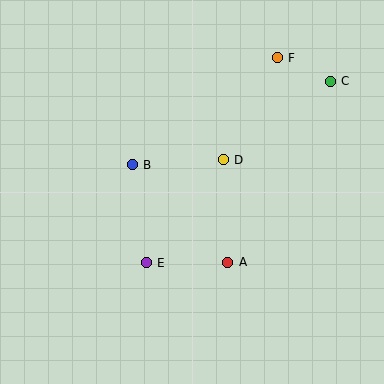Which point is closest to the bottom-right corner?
Point A is closest to the bottom-right corner.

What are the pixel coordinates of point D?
Point D is at (223, 160).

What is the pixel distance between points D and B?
The distance between D and B is 91 pixels.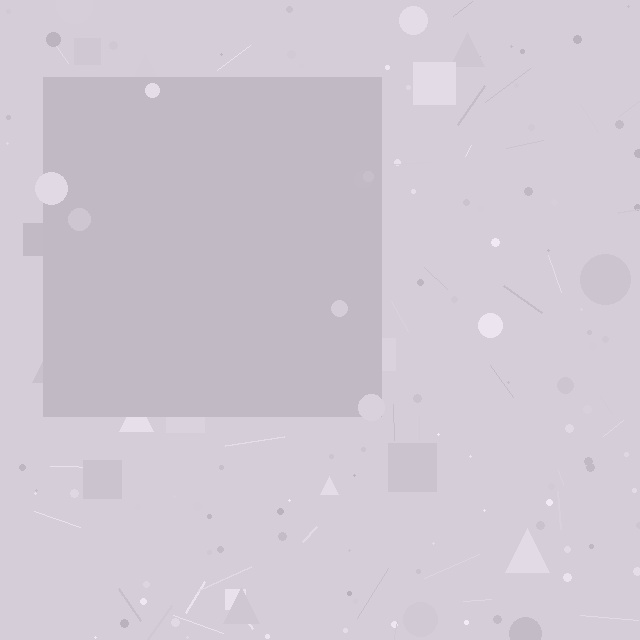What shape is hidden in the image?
A square is hidden in the image.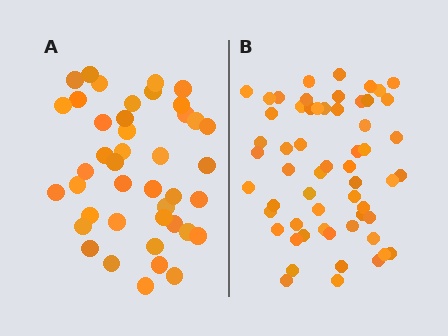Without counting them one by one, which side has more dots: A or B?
Region B (the right region) has more dots.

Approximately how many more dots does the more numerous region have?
Region B has approximately 15 more dots than region A.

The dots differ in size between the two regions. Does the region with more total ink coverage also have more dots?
No. Region A has more total ink coverage because its dots are larger, but region B actually contains more individual dots. Total area can be misleading — the number of items is what matters here.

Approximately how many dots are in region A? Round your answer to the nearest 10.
About 40 dots. (The exact count is 42, which rounds to 40.)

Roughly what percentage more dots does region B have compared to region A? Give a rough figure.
About 40% more.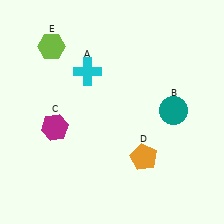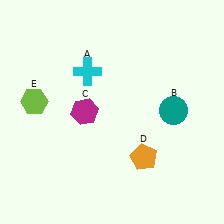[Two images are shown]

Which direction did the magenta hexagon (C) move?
The magenta hexagon (C) moved right.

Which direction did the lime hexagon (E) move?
The lime hexagon (E) moved down.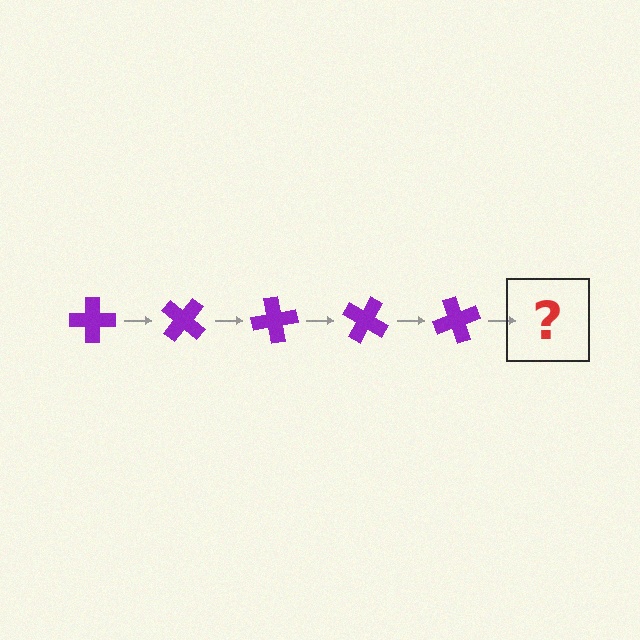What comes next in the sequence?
The next element should be a purple cross rotated 200 degrees.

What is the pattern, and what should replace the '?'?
The pattern is that the cross rotates 40 degrees each step. The '?' should be a purple cross rotated 200 degrees.